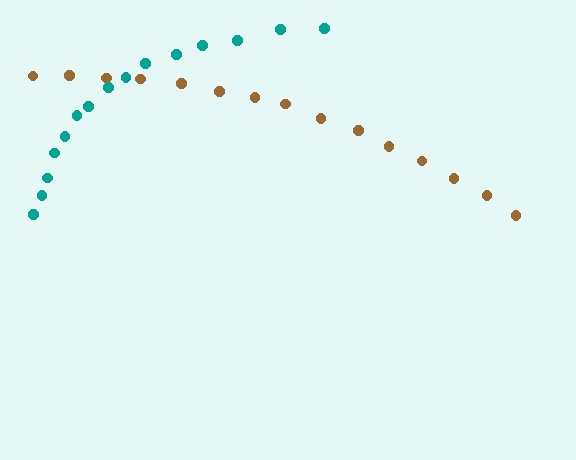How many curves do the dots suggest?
There are 2 distinct paths.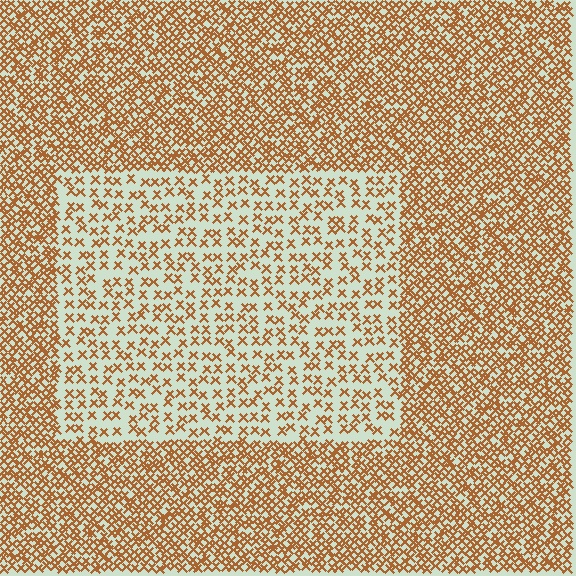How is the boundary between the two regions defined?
The boundary is defined by a change in element density (approximately 2.3x ratio). All elements are the same color, size, and shape.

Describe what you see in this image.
The image contains small brown elements arranged at two different densities. A rectangle-shaped region is visible where the elements are less densely packed than the surrounding area.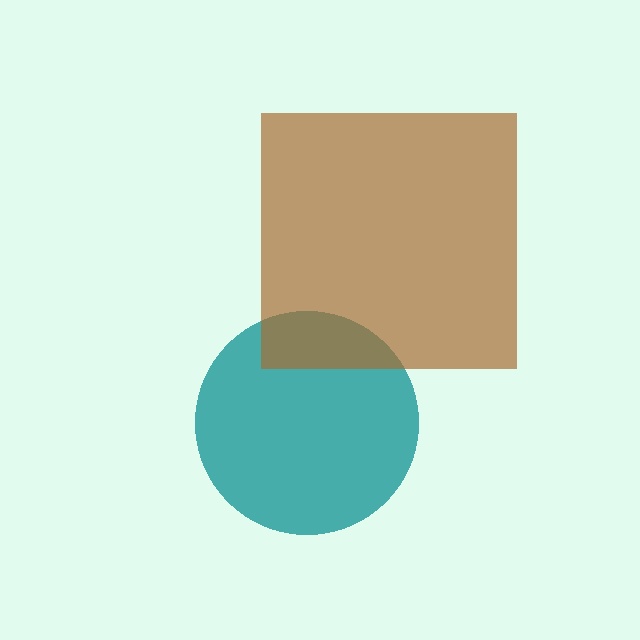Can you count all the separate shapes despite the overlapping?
Yes, there are 2 separate shapes.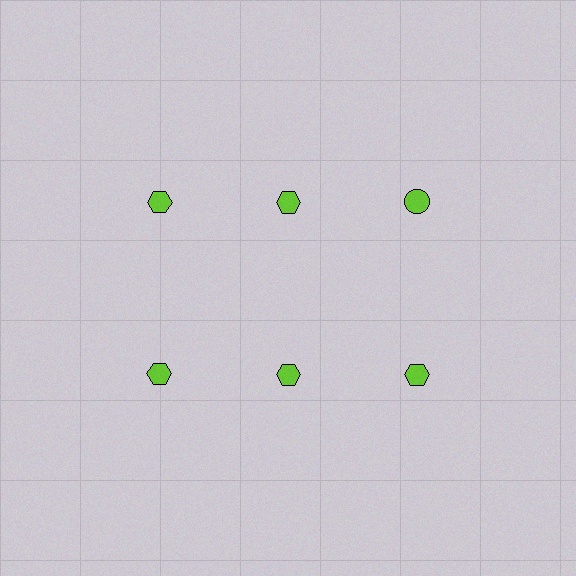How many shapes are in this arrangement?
There are 6 shapes arranged in a grid pattern.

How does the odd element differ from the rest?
It has a different shape: circle instead of hexagon.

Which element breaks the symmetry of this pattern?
The lime circle in the top row, center column breaks the symmetry. All other shapes are lime hexagons.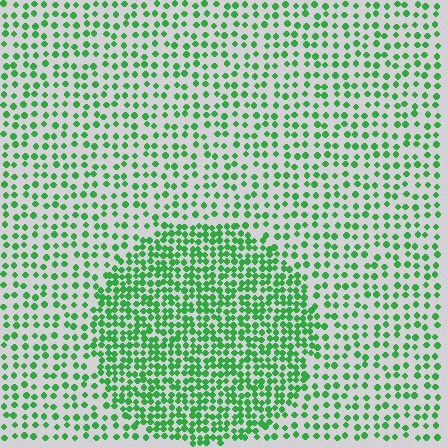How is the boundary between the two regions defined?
The boundary is defined by a change in element density (approximately 2.1x ratio). All elements are the same color, size, and shape.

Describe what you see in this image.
The image contains small green elements arranged at two different densities. A circle-shaped region is visible where the elements are more densely packed than the surrounding area.